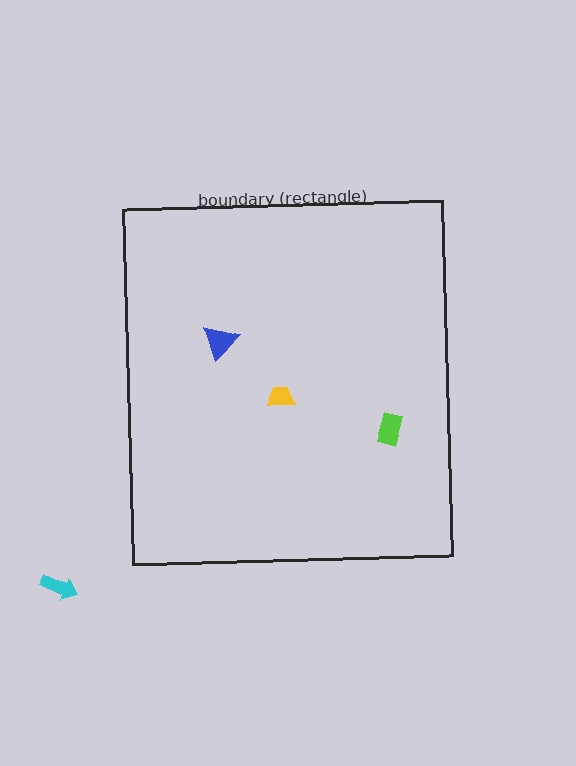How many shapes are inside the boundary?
3 inside, 1 outside.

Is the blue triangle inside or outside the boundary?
Inside.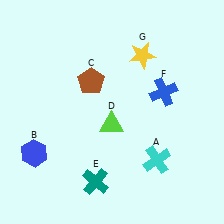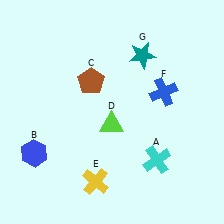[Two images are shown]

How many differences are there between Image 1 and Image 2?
There are 2 differences between the two images.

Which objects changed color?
E changed from teal to yellow. G changed from yellow to teal.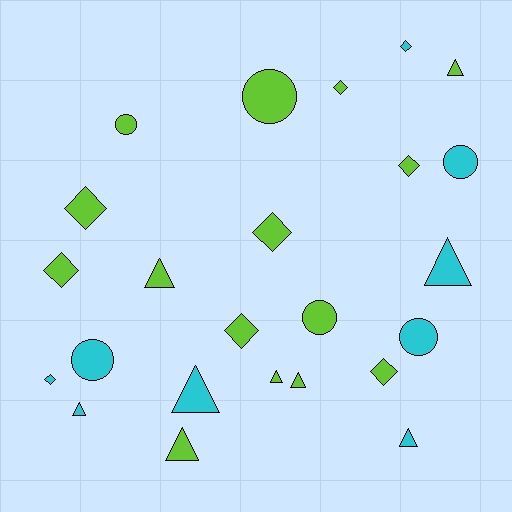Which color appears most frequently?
Lime, with 15 objects.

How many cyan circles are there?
There are 3 cyan circles.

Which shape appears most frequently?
Triangle, with 9 objects.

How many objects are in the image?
There are 24 objects.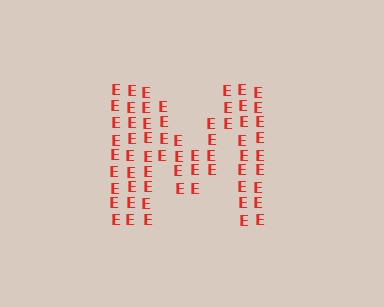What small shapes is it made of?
It is made of small letter E's.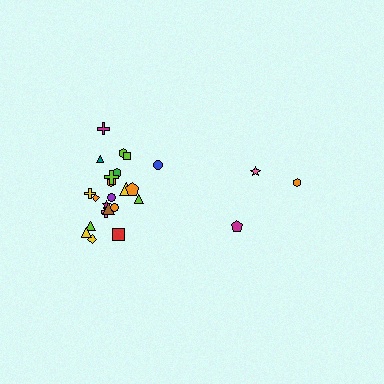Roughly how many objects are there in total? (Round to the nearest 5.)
Roughly 25 objects in total.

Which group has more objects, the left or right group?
The left group.